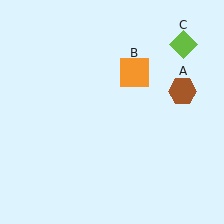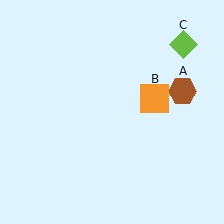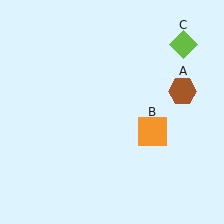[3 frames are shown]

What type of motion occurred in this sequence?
The orange square (object B) rotated clockwise around the center of the scene.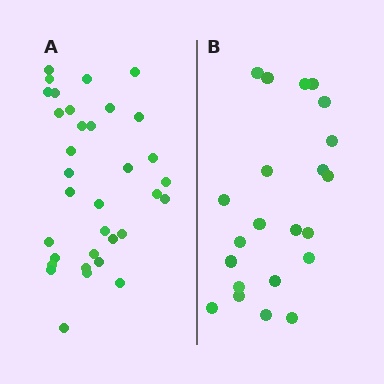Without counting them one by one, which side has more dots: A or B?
Region A (the left region) has more dots.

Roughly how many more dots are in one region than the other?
Region A has roughly 12 or so more dots than region B.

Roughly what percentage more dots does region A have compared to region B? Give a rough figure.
About 55% more.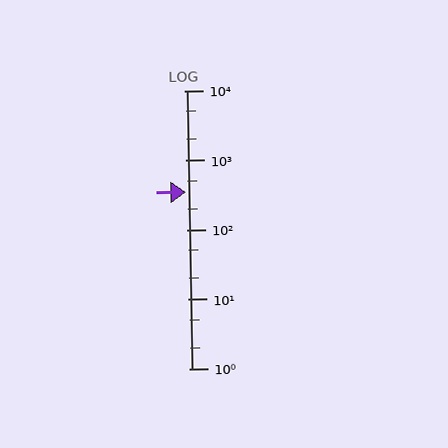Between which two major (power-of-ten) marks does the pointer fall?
The pointer is between 100 and 1000.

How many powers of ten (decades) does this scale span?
The scale spans 4 decades, from 1 to 10000.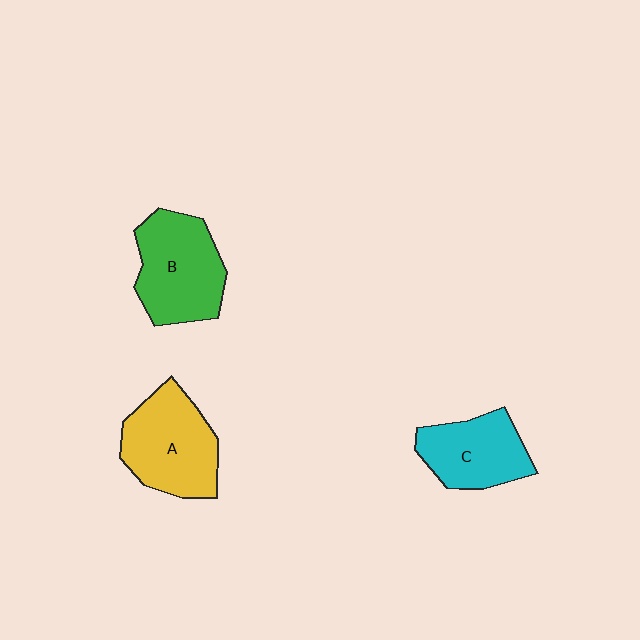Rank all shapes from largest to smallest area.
From largest to smallest: B (green), A (yellow), C (cyan).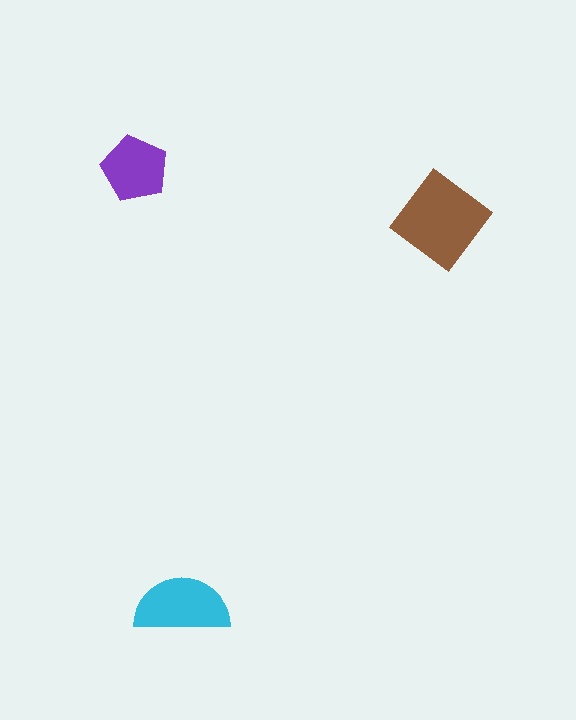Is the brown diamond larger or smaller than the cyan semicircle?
Larger.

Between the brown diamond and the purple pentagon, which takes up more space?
The brown diamond.